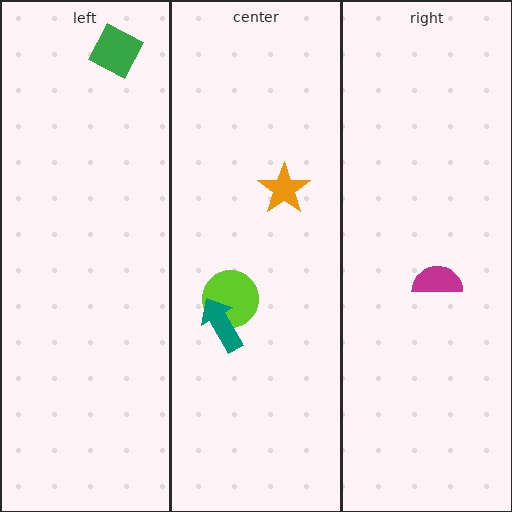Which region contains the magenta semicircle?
The right region.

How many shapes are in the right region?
1.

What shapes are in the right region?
The magenta semicircle.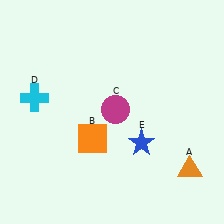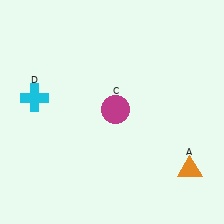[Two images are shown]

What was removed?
The orange square (B), the blue star (E) were removed in Image 2.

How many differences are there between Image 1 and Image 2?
There are 2 differences between the two images.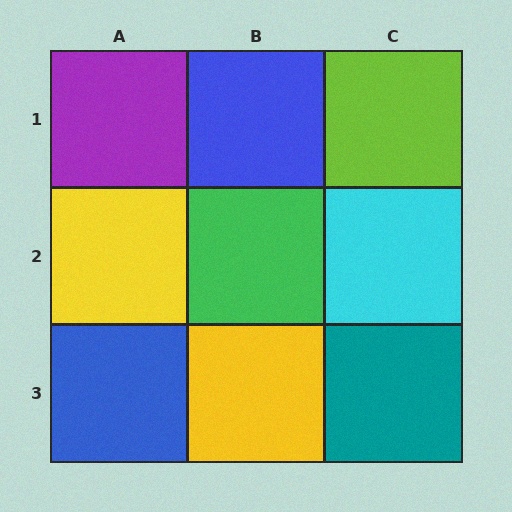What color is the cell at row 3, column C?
Teal.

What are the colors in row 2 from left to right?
Yellow, green, cyan.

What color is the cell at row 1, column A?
Purple.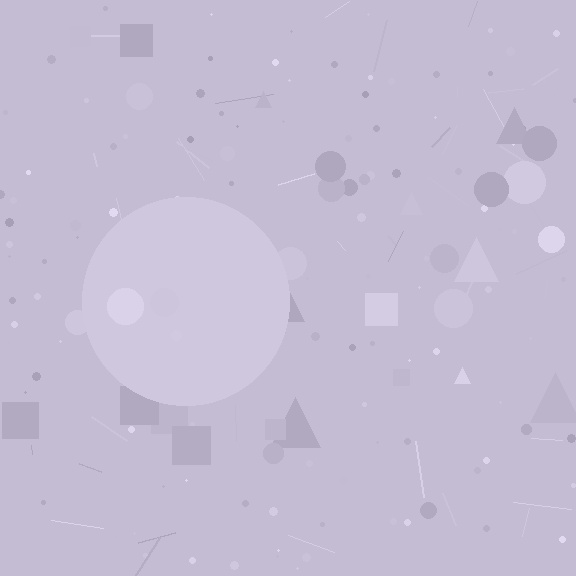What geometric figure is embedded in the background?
A circle is embedded in the background.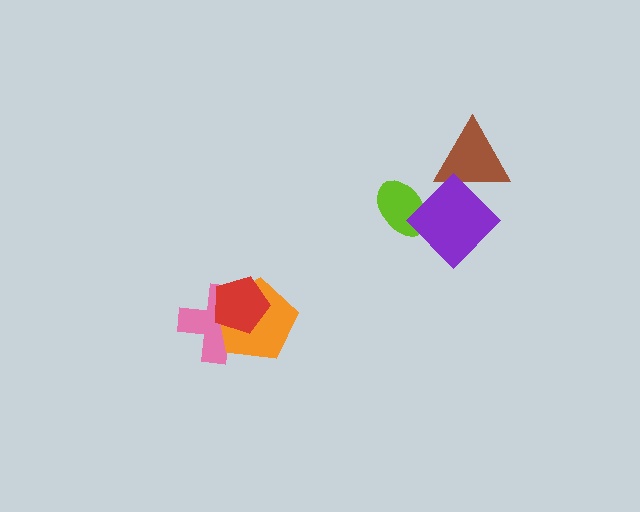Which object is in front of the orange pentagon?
The red pentagon is in front of the orange pentagon.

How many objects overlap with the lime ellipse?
1 object overlaps with the lime ellipse.